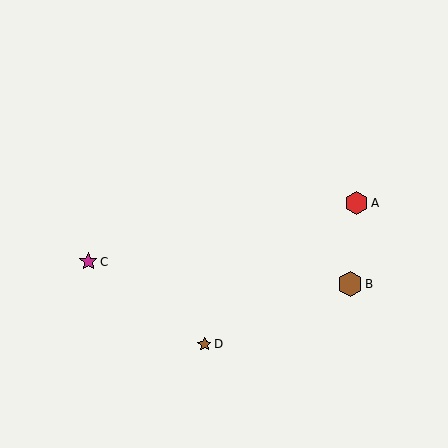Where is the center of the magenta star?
The center of the magenta star is at (88, 262).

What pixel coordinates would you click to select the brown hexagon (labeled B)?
Click at (350, 284) to select the brown hexagon B.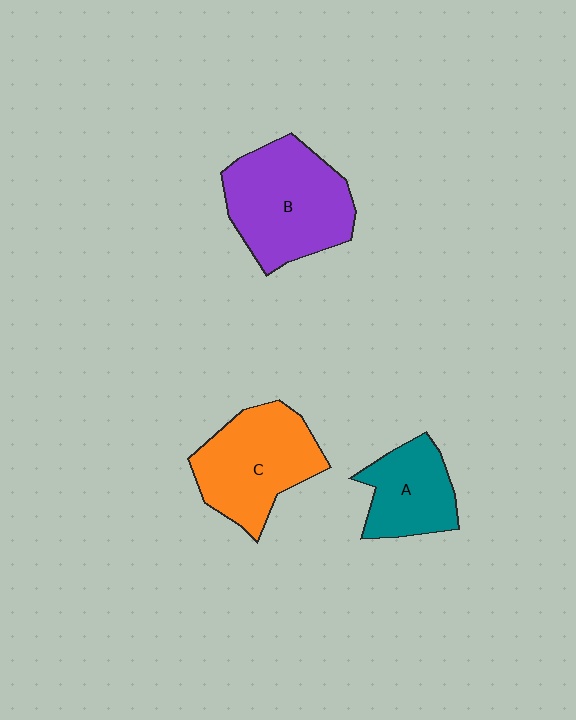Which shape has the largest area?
Shape B (purple).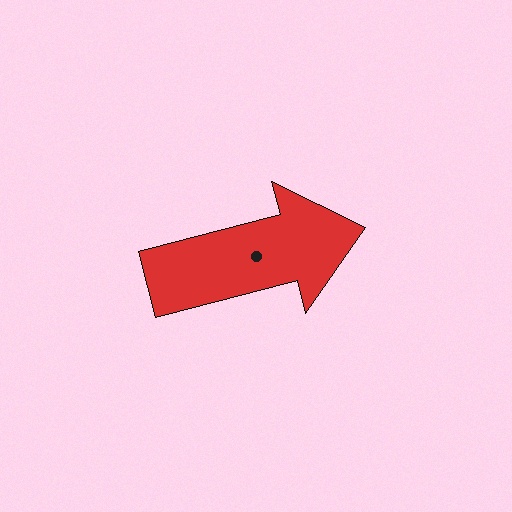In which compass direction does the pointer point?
East.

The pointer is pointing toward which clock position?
Roughly 3 o'clock.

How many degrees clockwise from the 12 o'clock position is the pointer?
Approximately 75 degrees.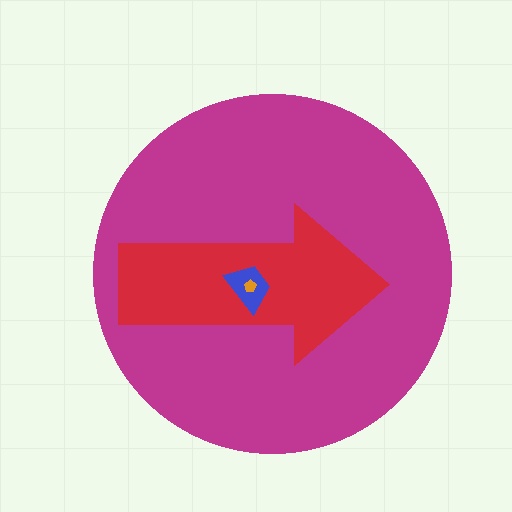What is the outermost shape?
The magenta circle.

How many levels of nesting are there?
4.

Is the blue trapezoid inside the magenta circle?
Yes.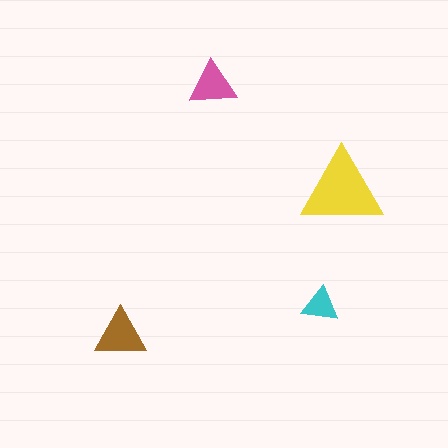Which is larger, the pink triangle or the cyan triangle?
The pink one.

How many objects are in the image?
There are 4 objects in the image.